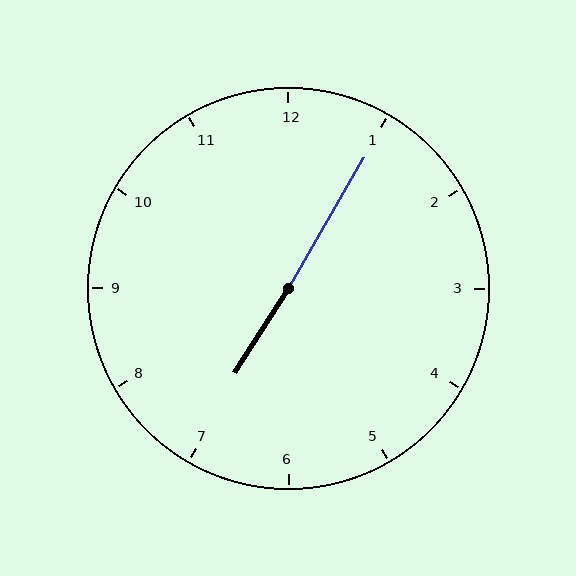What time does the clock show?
7:05.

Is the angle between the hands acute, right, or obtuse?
It is obtuse.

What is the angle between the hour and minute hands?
Approximately 178 degrees.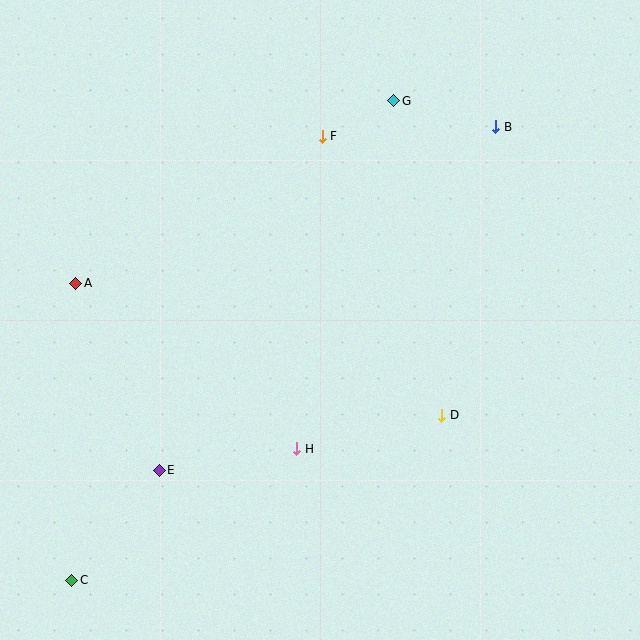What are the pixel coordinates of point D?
Point D is at (442, 415).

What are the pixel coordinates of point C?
Point C is at (72, 580).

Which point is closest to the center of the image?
Point H at (297, 449) is closest to the center.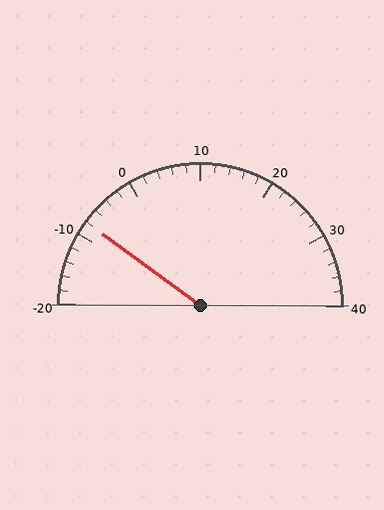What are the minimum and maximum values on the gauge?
The gauge ranges from -20 to 40.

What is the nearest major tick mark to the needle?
The nearest major tick mark is -10.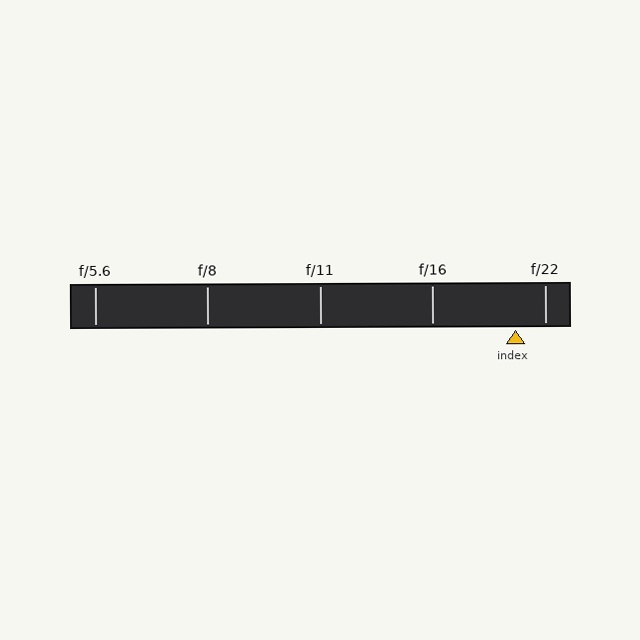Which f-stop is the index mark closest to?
The index mark is closest to f/22.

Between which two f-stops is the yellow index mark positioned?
The index mark is between f/16 and f/22.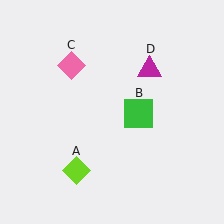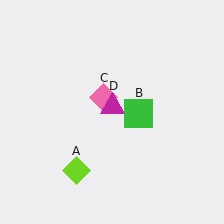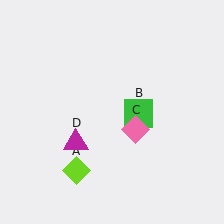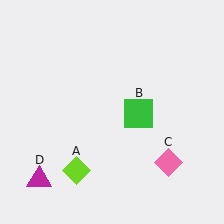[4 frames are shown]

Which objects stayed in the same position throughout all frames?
Lime diamond (object A) and green square (object B) remained stationary.